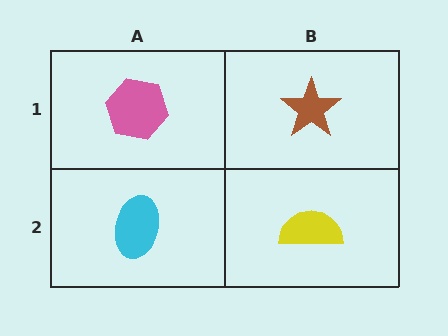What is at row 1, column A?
A pink hexagon.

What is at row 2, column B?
A yellow semicircle.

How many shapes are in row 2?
2 shapes.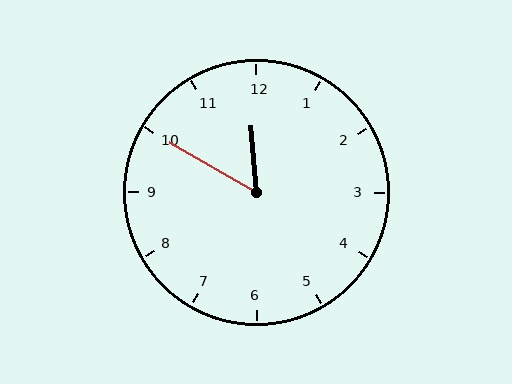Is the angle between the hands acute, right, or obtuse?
It is acute.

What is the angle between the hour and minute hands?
Approximately 55 degrees.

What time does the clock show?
11:50.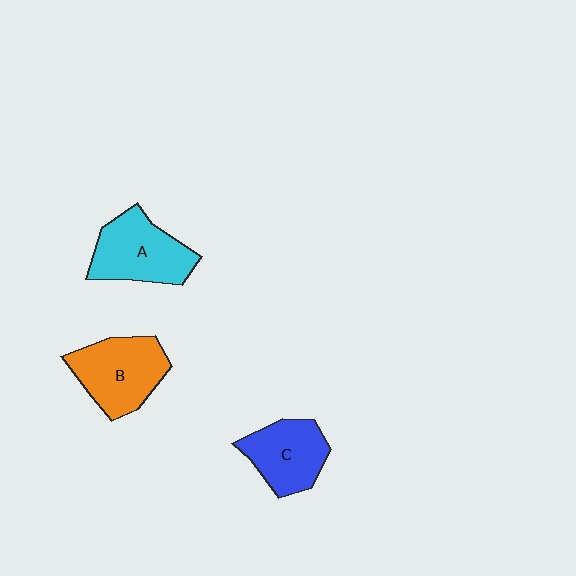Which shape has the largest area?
Shape B (orange).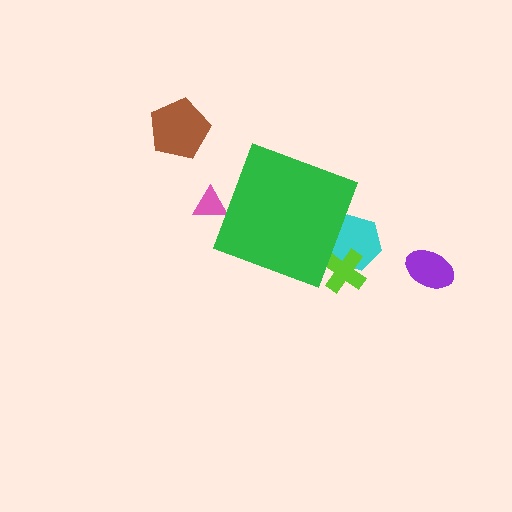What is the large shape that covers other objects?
A green diamond.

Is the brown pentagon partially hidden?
No, the brown pentagon is fully visible.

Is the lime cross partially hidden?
Yes, the lime cross is partially hidden behind the green diamond.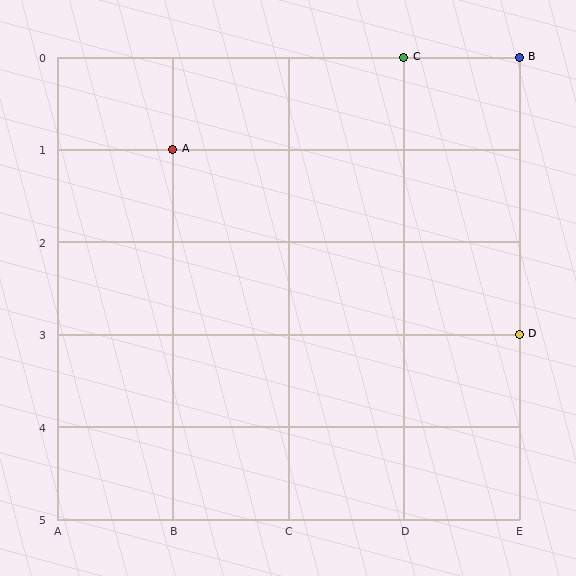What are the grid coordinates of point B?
Point B is at grid coordinates (E, 0).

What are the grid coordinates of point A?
Point A is at grid coordinates (B, 1).